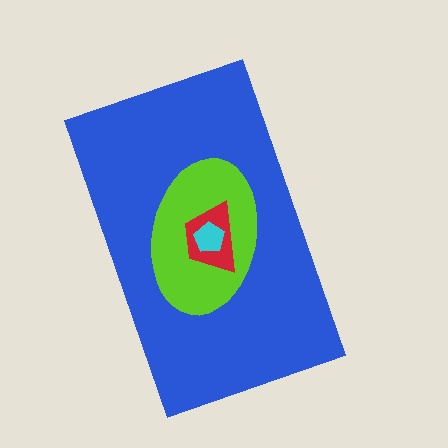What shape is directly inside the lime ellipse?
The red trapezoid.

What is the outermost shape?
The blue rectangle.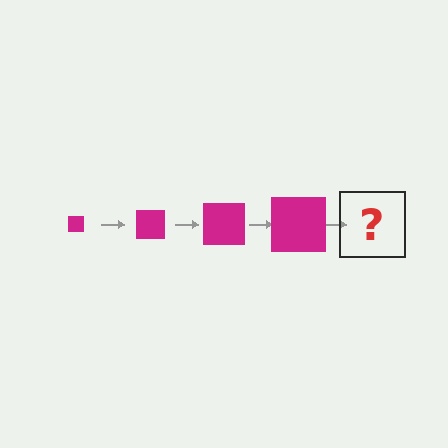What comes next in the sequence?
The next element should be a magenta square, larger than the previous one.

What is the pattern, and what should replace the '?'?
The pattern is that the square gets progressively larger each step. The '?' should be a magenta square, larger than the previous one.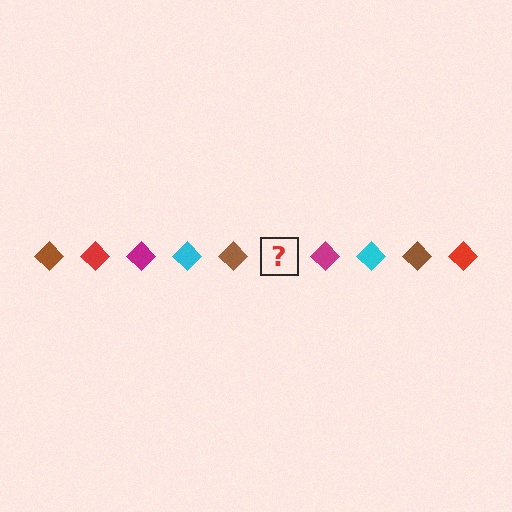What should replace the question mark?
The question mark should be replaced with a red diamond.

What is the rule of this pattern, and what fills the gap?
The rule is that the pattern cycles through brown, red, magenta, cyan diamonds. The gap should be filled with a red diamond.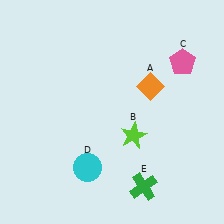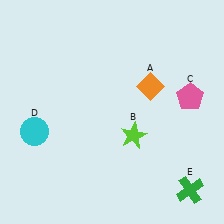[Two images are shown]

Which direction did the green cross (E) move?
The green cross (E) moved right.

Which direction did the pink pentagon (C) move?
The pink pentagon (C) moved down.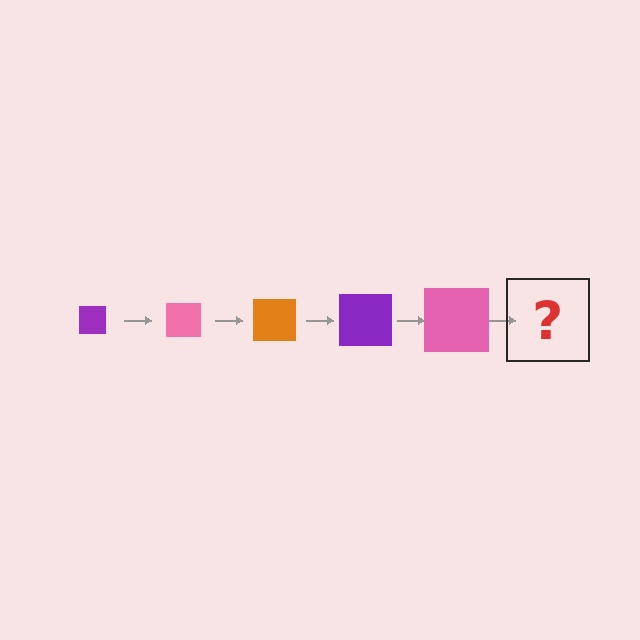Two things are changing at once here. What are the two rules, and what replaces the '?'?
The two rules are that the square grows larger each step and the color cycles through purple, pink, and orange. The '?' should be an orange square, larger than the previous one.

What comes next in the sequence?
The next element should be an orange square, larger than the previous one.